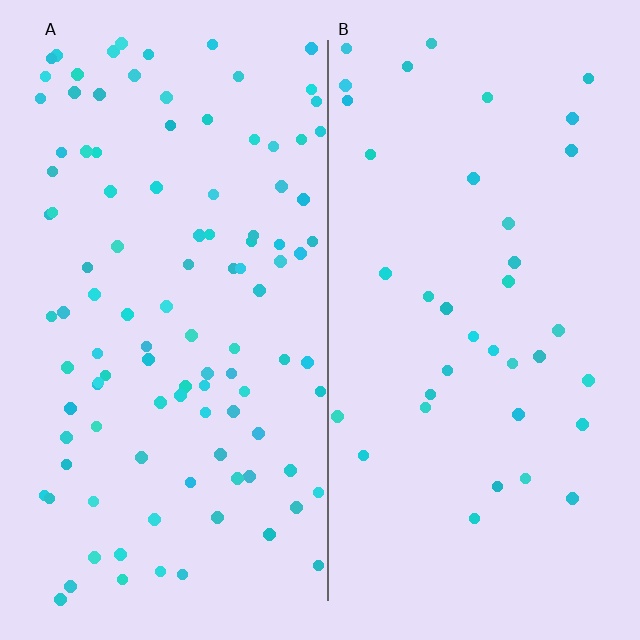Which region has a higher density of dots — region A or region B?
A (the left).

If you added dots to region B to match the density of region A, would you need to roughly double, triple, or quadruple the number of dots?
Approximately triple.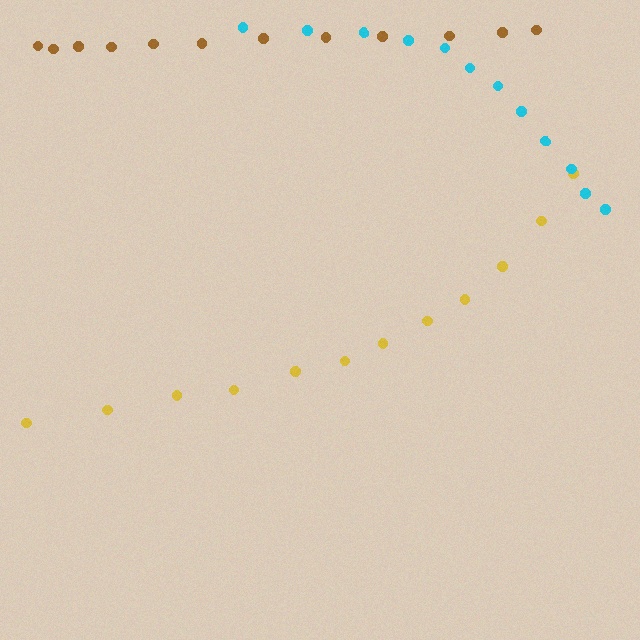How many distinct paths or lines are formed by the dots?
There are 3 distinct paths.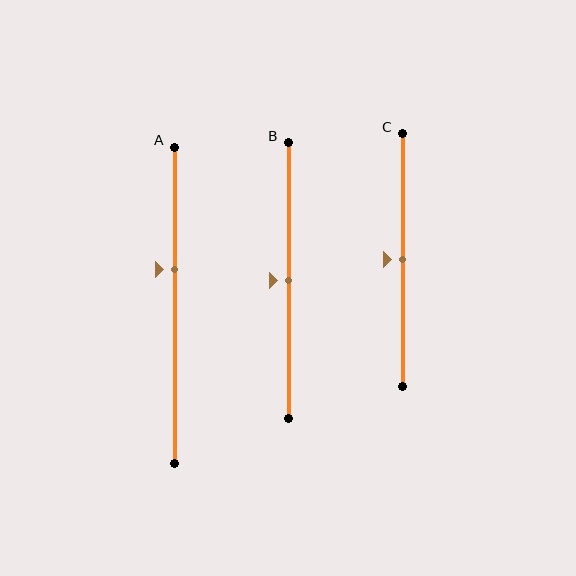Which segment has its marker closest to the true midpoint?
Segment B has its marker closest to the true midpoint.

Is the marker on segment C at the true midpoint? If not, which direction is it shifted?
Yes, the marker on segment C is at the true midpoint.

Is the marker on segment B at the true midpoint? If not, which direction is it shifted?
Yes, the marker on segment B is at the true midpoint.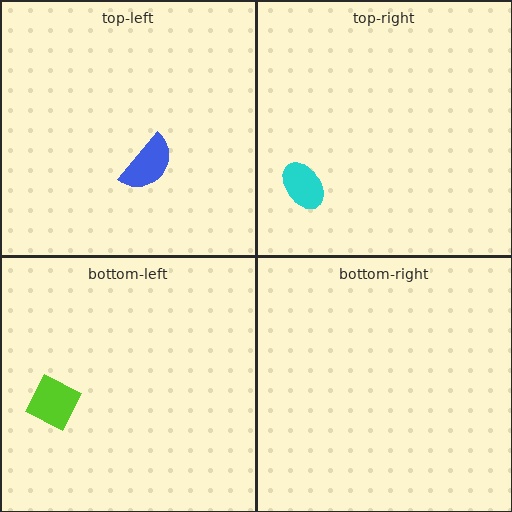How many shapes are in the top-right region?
1.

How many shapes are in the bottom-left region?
1.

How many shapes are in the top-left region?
1.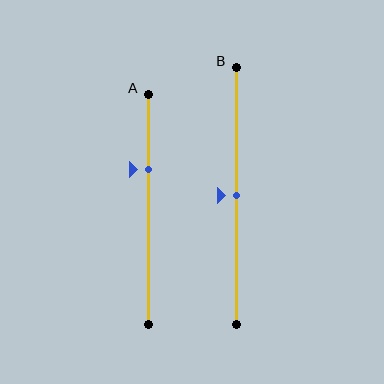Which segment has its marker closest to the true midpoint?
Segment B has its marker closest to the true midpoint.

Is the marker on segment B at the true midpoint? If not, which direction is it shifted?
Yes, the marker on segment B is at the true midpoint.